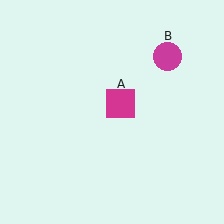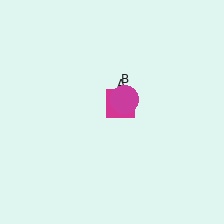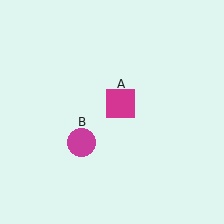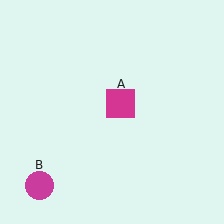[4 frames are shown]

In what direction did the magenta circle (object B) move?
The magenta circle (object B) moved down and to the left.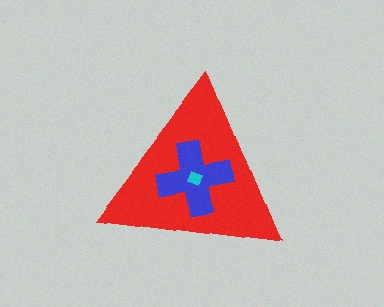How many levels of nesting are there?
3.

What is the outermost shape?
The red triangle.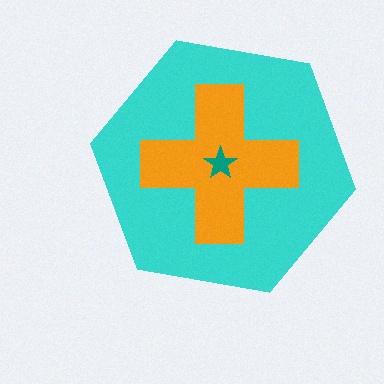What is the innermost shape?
The teal star.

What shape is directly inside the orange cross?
The teal star.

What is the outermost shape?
The cyan hexagon.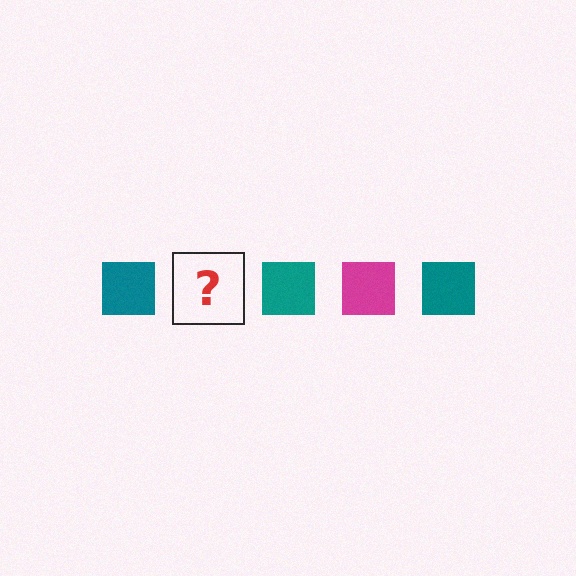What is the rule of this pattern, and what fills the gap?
The rule is that the pattern cycles through teal, magenta squares. The gap should be filled with a magenta square.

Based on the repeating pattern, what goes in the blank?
The blank should be a magenta square.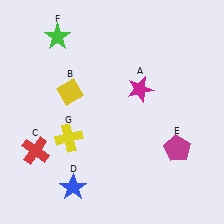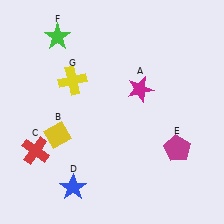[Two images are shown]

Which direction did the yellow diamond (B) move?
The yellow diamond (B) moved down.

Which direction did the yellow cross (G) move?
The yellow cross (G) moved up.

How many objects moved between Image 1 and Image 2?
2 objects moved between the two images.